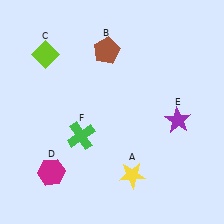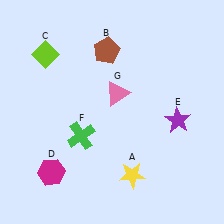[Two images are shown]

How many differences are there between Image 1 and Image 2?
There is 1 difference between the two images.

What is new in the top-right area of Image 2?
A pink triangle (G) was added in the top-right area of Image 2.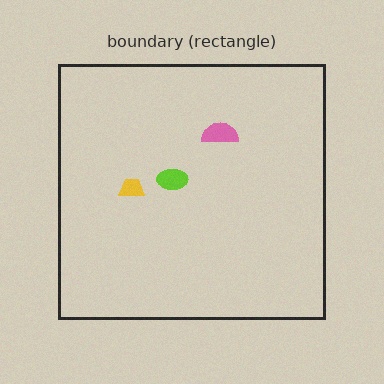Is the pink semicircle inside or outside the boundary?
Inside.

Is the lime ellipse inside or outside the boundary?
Inside.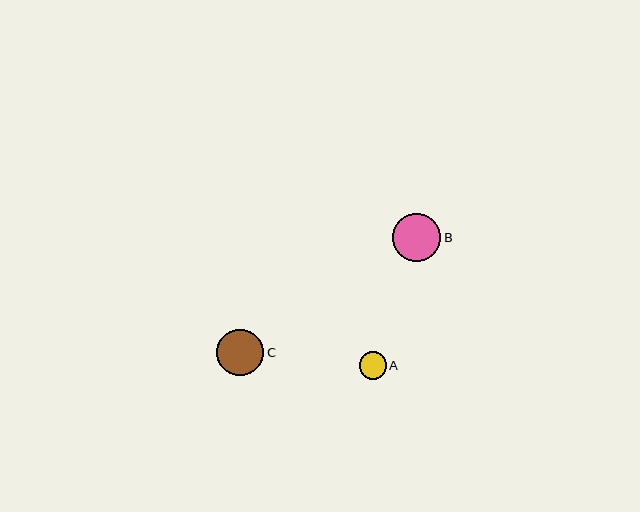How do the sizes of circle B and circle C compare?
Circle B and circle C are approximately the same size.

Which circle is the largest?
Circle B is the largest with a size of approximately 48 pixels.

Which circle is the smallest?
Circle A is the smallest with a size of approximately 27 pixels.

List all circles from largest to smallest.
From largest to smallest: B, C, A.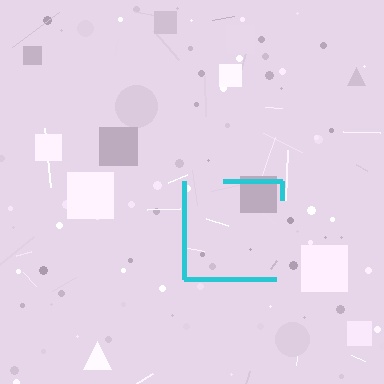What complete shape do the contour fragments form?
The contour fragments form a square.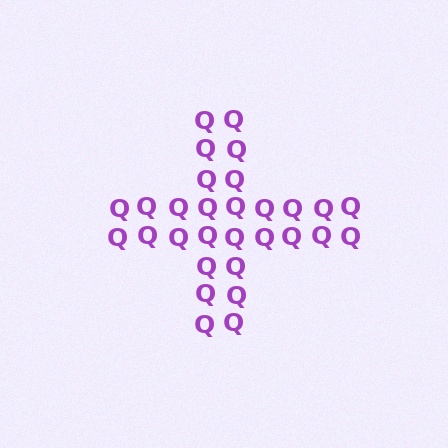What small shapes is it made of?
It is made of small letter Q's.